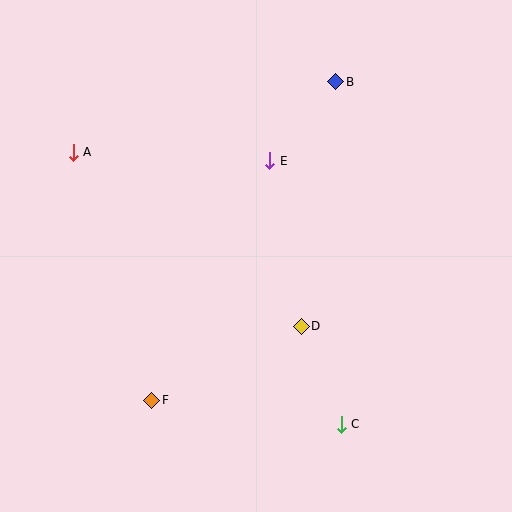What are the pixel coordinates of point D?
Point D is at (301, 326).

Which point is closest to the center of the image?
Point D at (301, 326) is closest to the center.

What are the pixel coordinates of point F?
Point F is at (152, 400).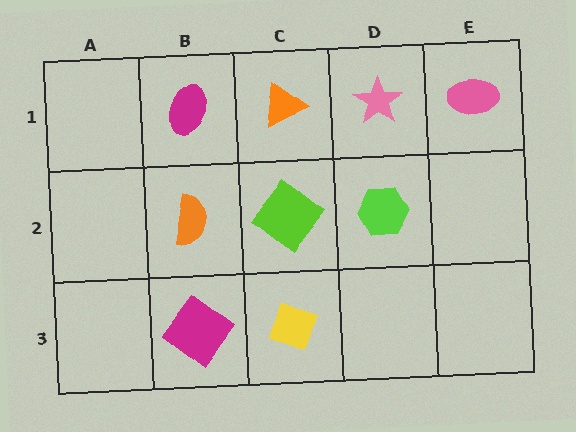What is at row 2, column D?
A lime hexagon.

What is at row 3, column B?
A magenta diamond.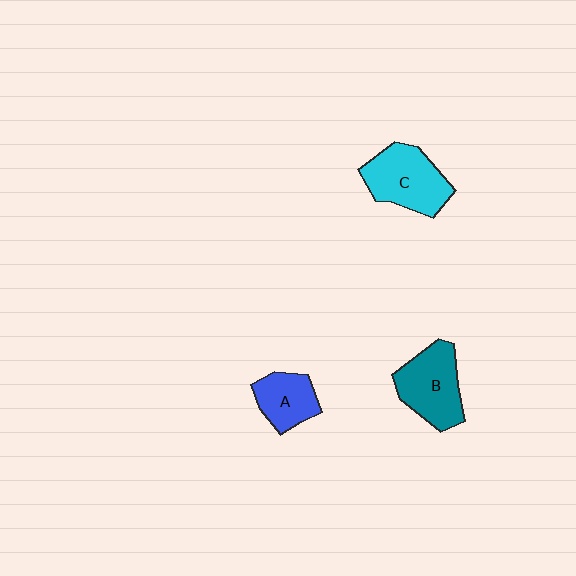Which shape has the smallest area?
Shape A (blue).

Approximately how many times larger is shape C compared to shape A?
Approximately 1.5 times.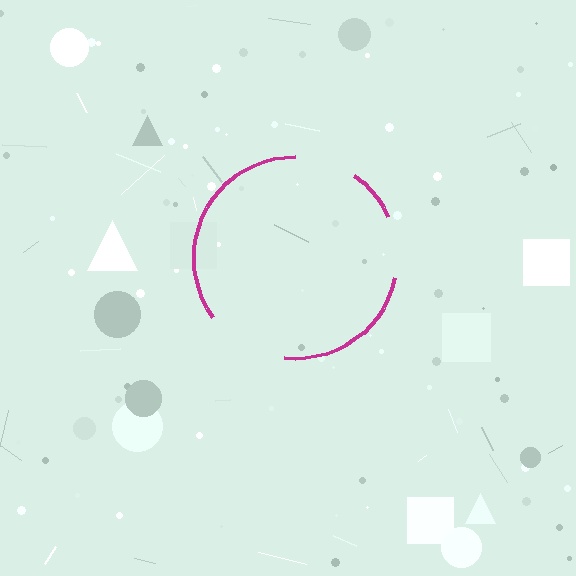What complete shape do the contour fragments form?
The contour fragments form a circle.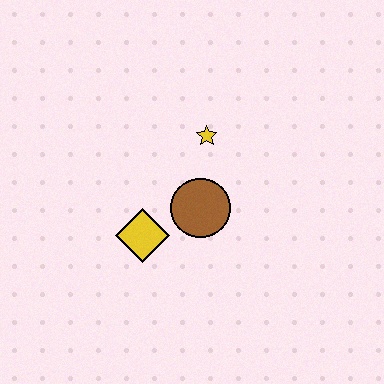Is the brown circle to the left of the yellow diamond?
No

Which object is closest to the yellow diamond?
The brown circle is closest to the yellow diamond.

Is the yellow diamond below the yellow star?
Yes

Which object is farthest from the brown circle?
The yellow star is farthest from the brown circle.